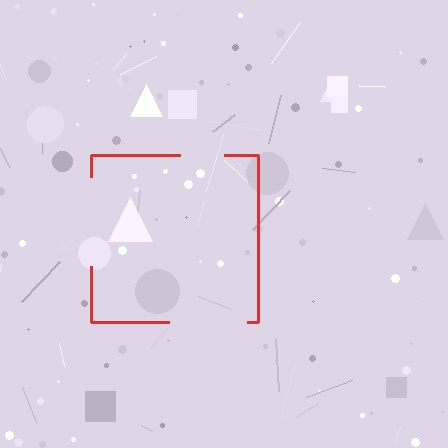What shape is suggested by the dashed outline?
The dashed outline suggests a square.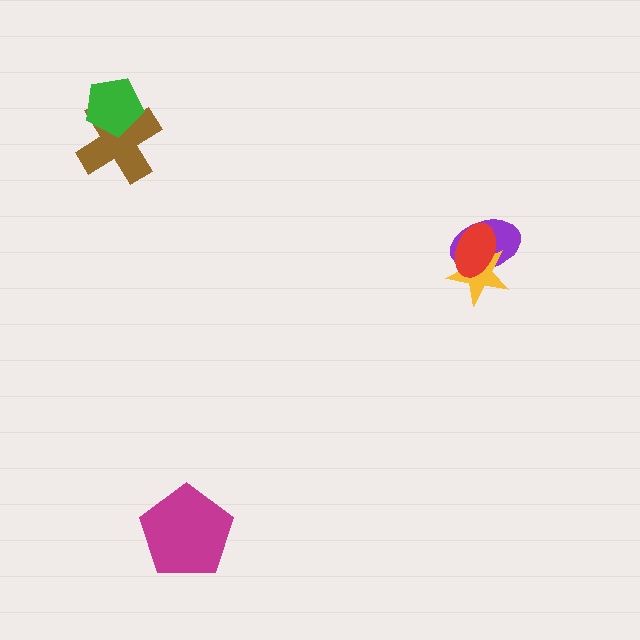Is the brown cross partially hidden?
Yes, it is partially covered by another shape.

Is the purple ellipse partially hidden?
Yes, it is partially covered by another shape.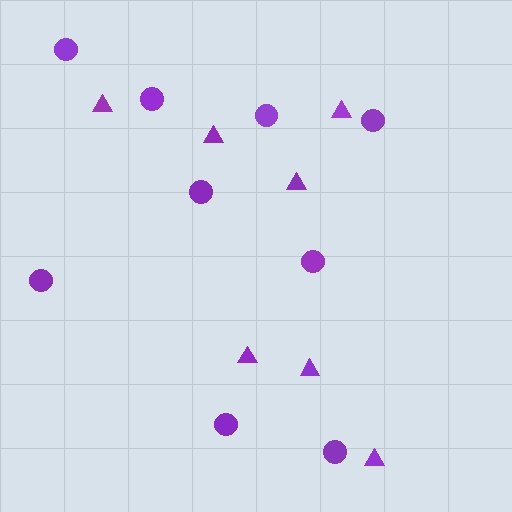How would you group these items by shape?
There are 2 groups: one group of circles (9) and one group of triangles (7).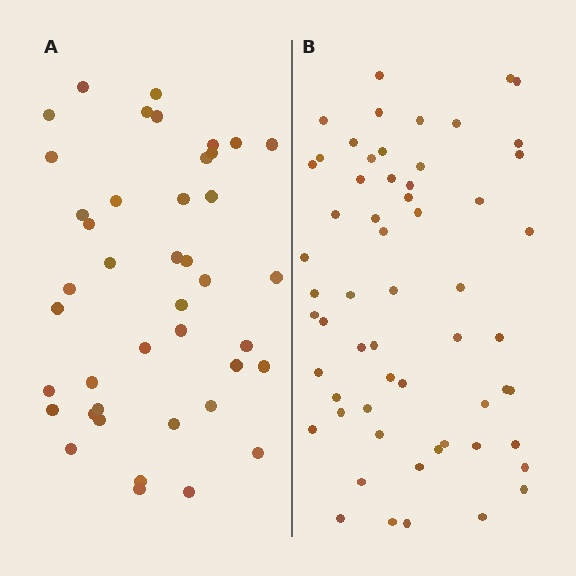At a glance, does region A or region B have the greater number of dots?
Region B (the right region) has more dots.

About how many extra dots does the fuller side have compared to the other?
Region B has approximately 15 more dots than region A.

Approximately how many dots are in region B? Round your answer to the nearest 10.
About 60 dots. (The exact count is 59, which rounds to 60.)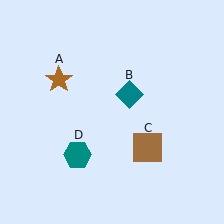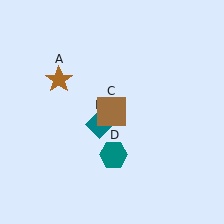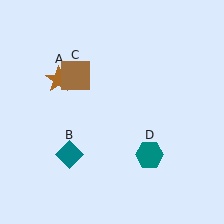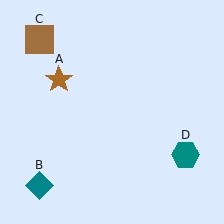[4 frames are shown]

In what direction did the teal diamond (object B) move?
The teal diamond (object B) moved down and to the left.